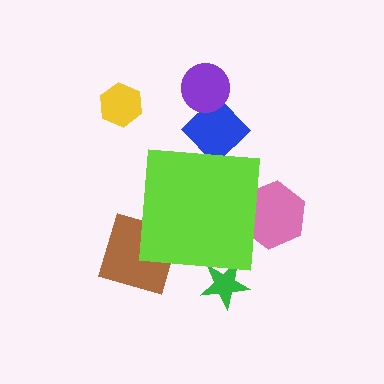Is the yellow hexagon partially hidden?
No, the yellow hexagon is fully visible.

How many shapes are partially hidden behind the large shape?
4 shapes are partially hidden.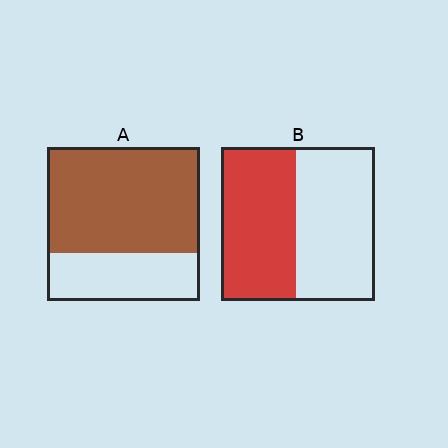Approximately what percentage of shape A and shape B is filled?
A is approximately 70% and B is approximately 50%.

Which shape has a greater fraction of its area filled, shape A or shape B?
Shape A.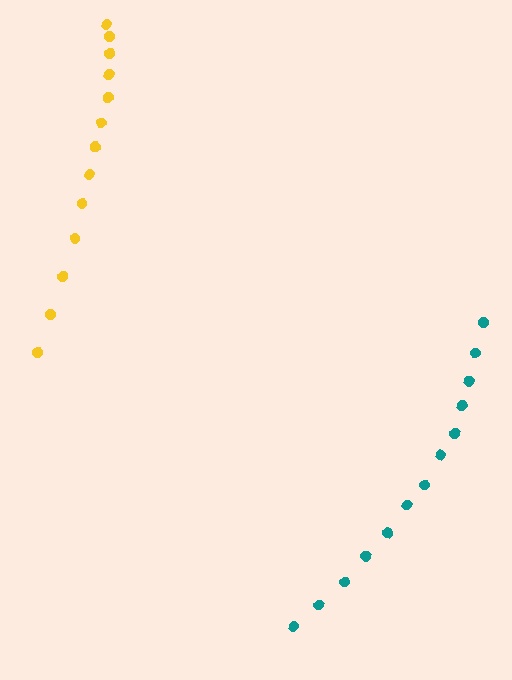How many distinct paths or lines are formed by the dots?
There are 2 distinct paths.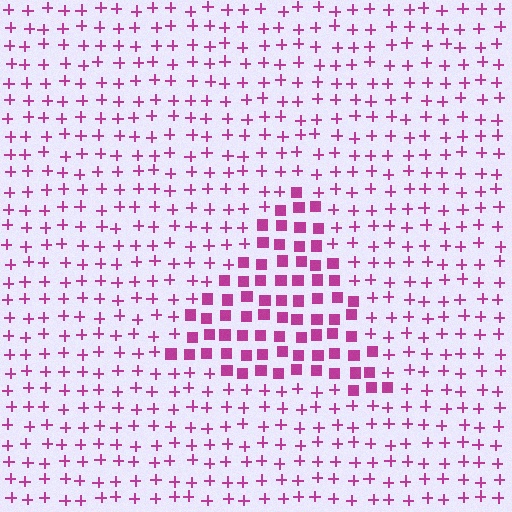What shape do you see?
I see a triangle.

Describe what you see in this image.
The image is filled with small magenta elements arranged in a uniform grid. A triangle-shaped region contains squares, while the surrounding area contains plus signs. The boundary is defined purely by the change in element shape.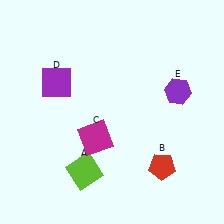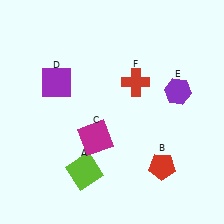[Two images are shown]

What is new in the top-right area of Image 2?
A red cross (F) was added in the top-right area of Image 2.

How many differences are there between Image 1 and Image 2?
There is 1 difference between the two images.